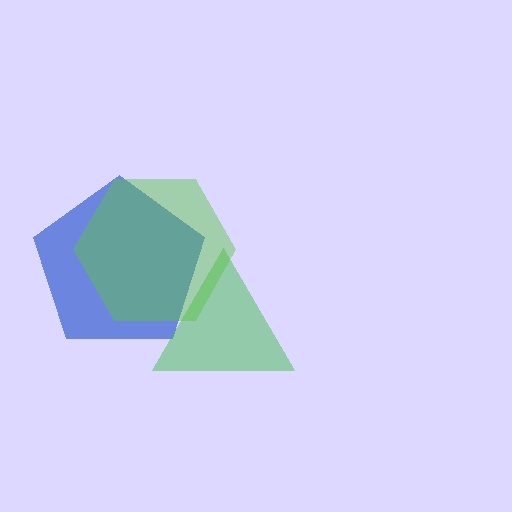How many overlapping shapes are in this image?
There are 3 overlapping shapes in the image.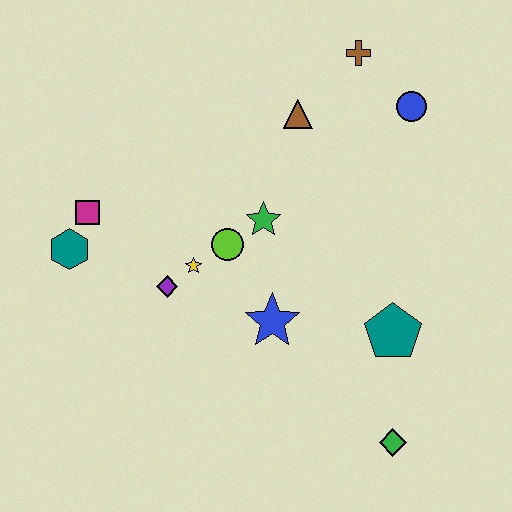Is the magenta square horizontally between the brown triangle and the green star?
No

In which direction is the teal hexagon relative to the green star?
The teal hexagon is to the left of the green star.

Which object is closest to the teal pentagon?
The green diamond is closest to the teal pentagon.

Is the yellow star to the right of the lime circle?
No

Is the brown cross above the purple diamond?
Yes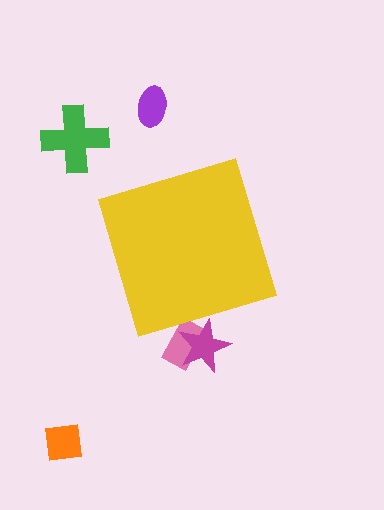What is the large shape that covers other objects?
A yellow diamond.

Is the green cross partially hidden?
No, the green cross is fully visible.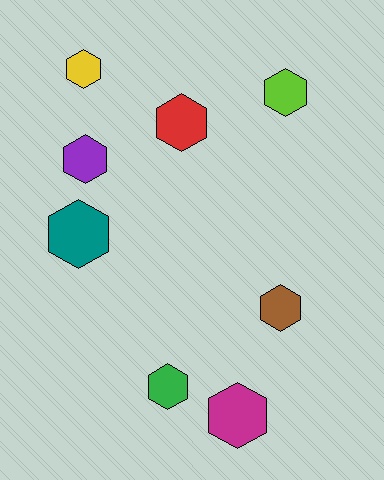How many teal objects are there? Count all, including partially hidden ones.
There is 1 teal object.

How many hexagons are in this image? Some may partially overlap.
There are 8 hexagons.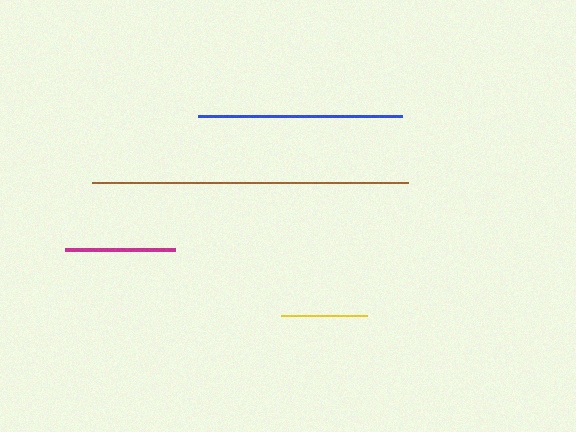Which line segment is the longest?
The brown line is the longest at approximately 316 pixels.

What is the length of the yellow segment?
The yellow segment is approximately 86 pixels long.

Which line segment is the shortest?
The yellow line is the shortest at approximately 86 pixels.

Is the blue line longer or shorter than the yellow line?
The blue line is longer than the yellow line.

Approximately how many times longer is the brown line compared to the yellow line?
The brown line is approximately 3.7 times the length of the yellow line.